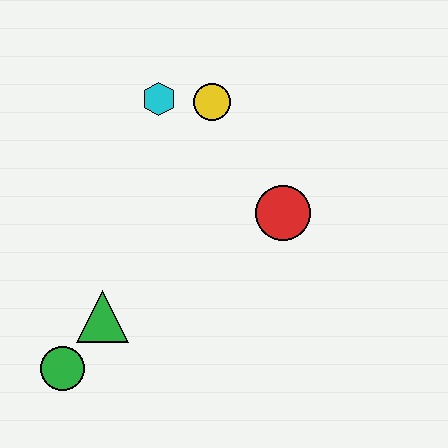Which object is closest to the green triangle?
The green circle is closest to the green triangle.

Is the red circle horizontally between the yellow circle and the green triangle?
No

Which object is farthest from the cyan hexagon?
The green circle is farthest from the cyan hexagon.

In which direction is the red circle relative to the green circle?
The red circle is to the right of the green circle.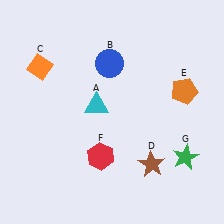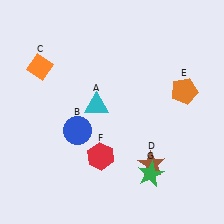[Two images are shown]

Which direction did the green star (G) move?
The green star (G) moved left.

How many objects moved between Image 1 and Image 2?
2 objects moved between the two images.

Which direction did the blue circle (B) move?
The blue circle (B) moved down.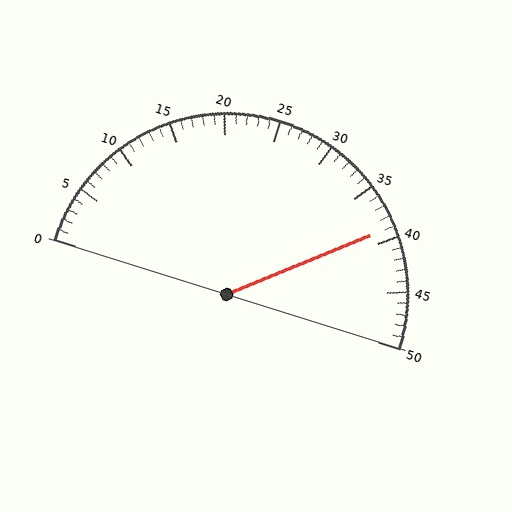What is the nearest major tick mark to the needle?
The nearest major tick mark is 40.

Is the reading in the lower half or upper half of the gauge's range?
The reading is in the upper half of the range (0 to 50).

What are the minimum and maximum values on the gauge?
The gauge ranges from 0 to 50.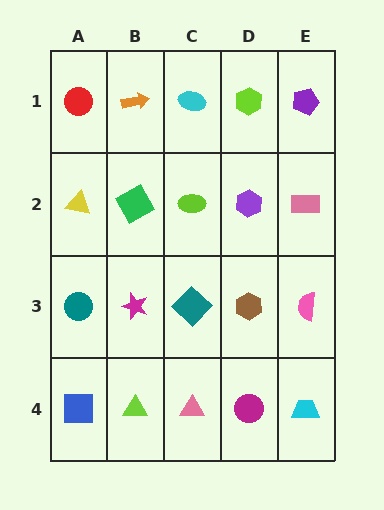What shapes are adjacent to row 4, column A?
A teal circle (row 3, column A), a lime triangle (row 4, column B).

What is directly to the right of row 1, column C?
A lime hexagon.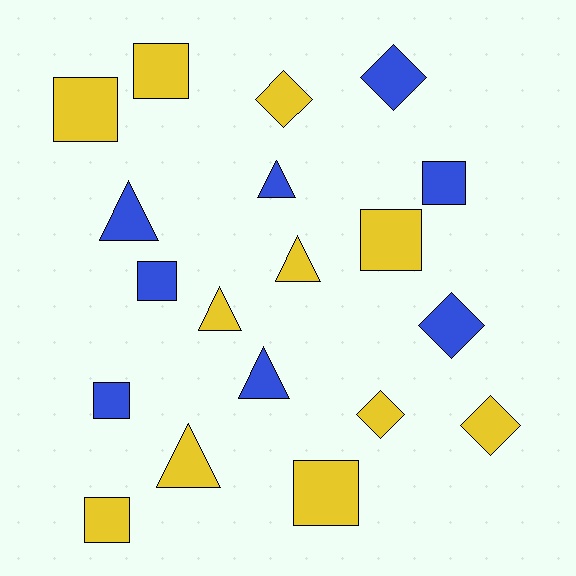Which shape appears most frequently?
Square, with 8 objects.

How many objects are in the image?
There are 19 objects.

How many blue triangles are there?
There are 3 blue triangles.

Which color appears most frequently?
Yellow, with 11 objects.